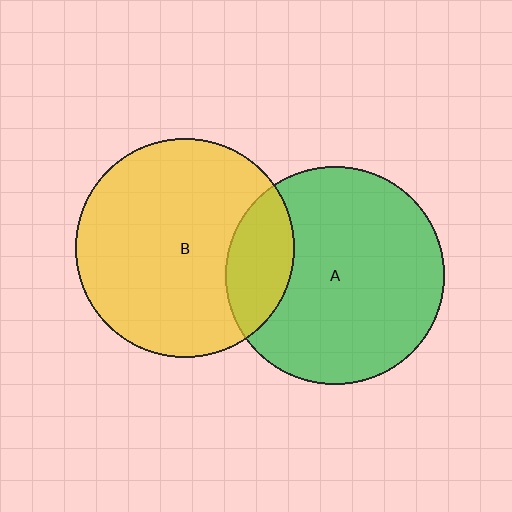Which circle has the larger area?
Circle B (yellow).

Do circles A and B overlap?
Yes.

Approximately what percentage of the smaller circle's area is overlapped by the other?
Approximately 20%.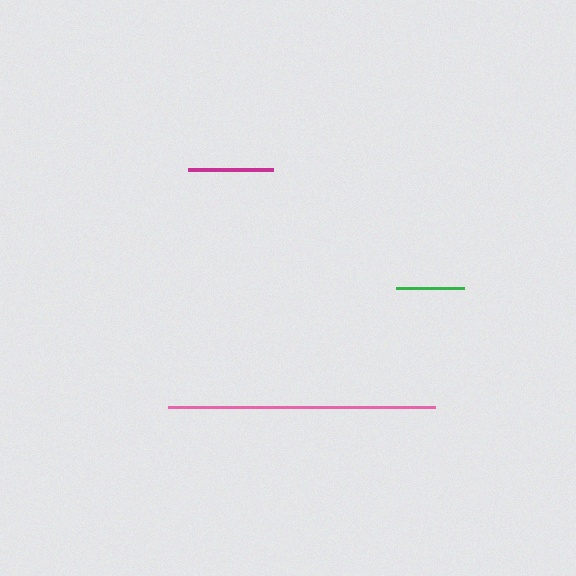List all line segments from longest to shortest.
From longest to shortest: pink, magenta, green.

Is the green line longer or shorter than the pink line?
The pink line is longer than the green line.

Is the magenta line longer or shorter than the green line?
The magenta line is longer than the green line.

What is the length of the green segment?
The green segment is approximately 68 pixels long.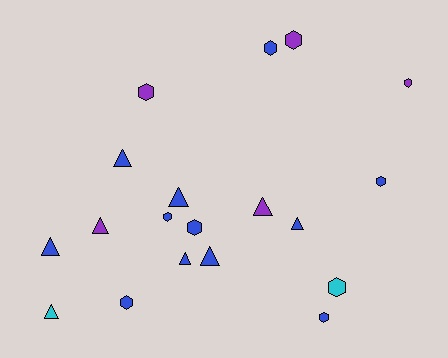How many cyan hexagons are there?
There is 1 cyan hexagon.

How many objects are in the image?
There are 19 objects.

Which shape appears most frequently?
Hexagon, with 10 objects.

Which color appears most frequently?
Blue, with 12 objects.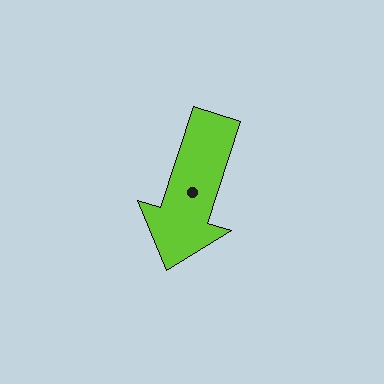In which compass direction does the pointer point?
South.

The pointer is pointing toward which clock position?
Roughly 7 o'clock.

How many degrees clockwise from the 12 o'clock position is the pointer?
Approximately 198 degrees.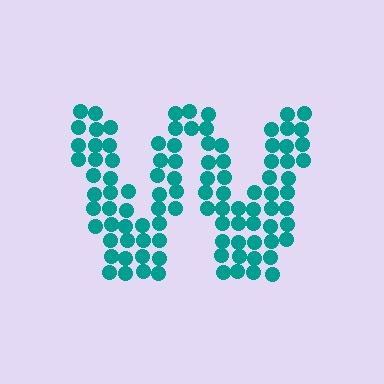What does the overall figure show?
The overall figure shows the letter W.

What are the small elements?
The small elements are circles.